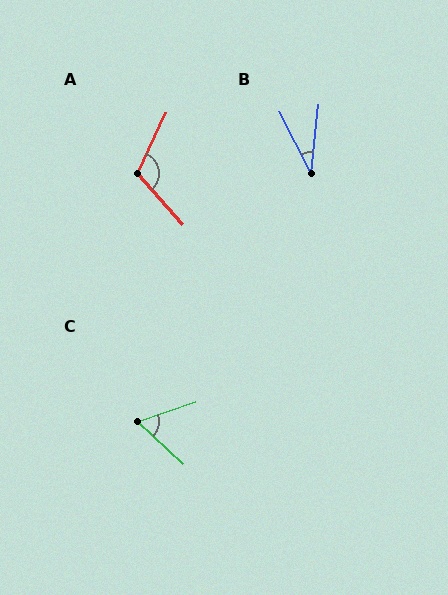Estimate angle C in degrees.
Approximately 61 degrees.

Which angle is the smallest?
B, at approximately 33 degrees.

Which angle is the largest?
A, at approximately 113 degrees.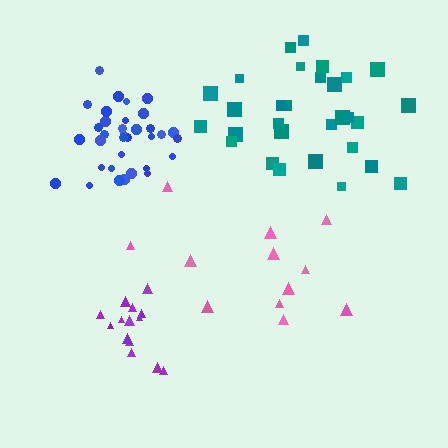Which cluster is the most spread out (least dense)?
Pink.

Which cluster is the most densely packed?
Blue.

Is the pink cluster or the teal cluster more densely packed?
Teal.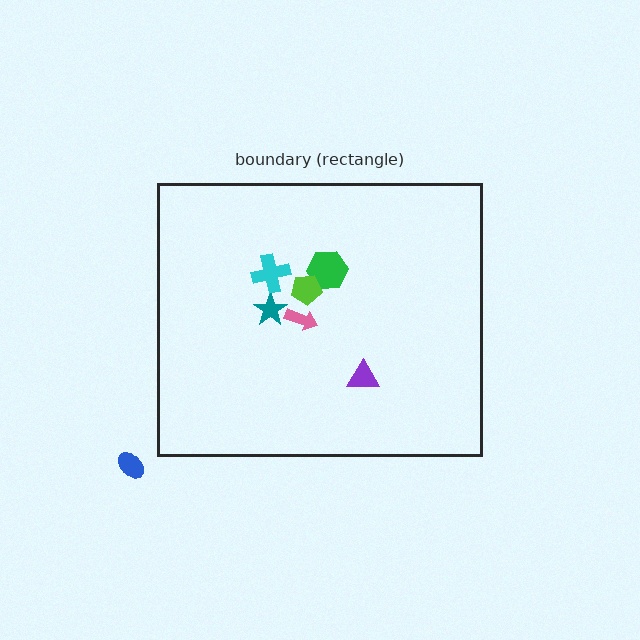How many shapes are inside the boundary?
6 inside, 1 outside.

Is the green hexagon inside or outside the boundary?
Inside.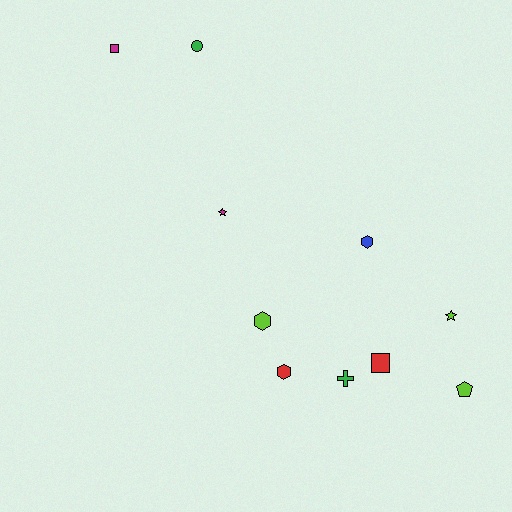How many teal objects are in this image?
There are no teal objects.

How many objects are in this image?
There are 10 objects.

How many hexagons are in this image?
There are 3 hexagons.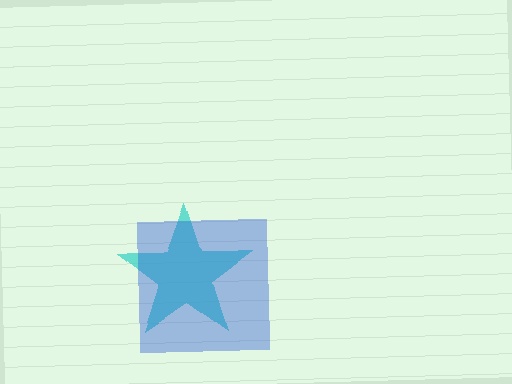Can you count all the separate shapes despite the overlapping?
Yes, there are 2 separate shapes.